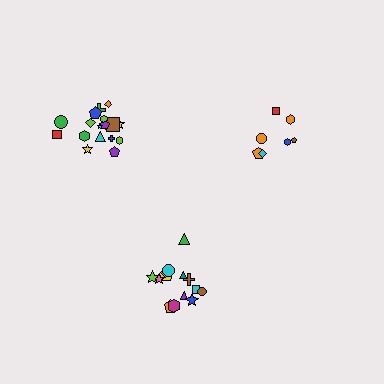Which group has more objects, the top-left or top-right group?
The top-left group.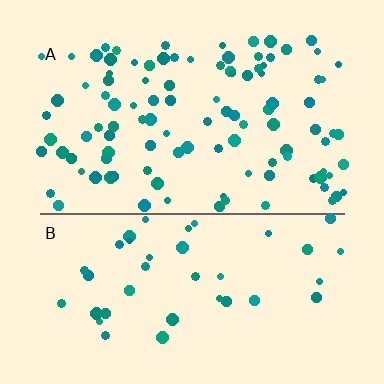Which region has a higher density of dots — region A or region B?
A (the top).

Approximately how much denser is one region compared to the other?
Approximately 2.6× — region A over region B.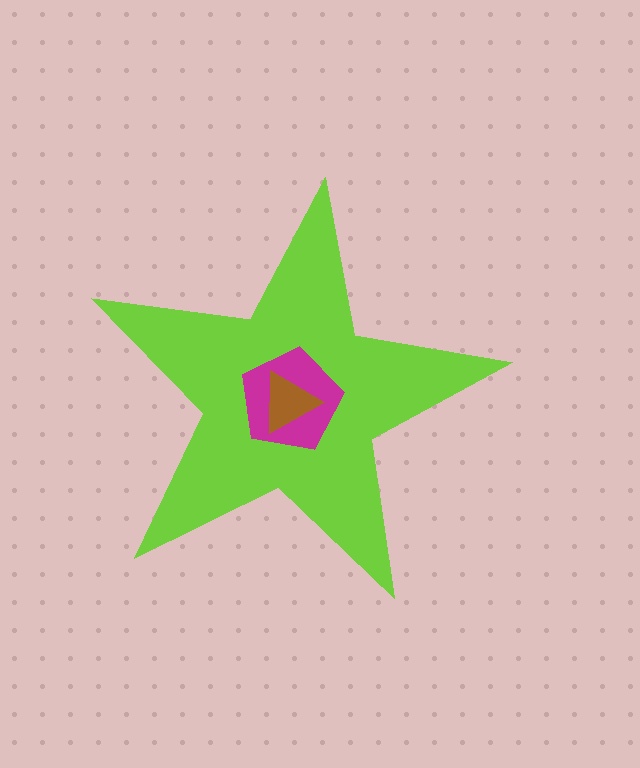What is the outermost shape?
The lime star.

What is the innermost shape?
The brown triangle.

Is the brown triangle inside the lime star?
Yes.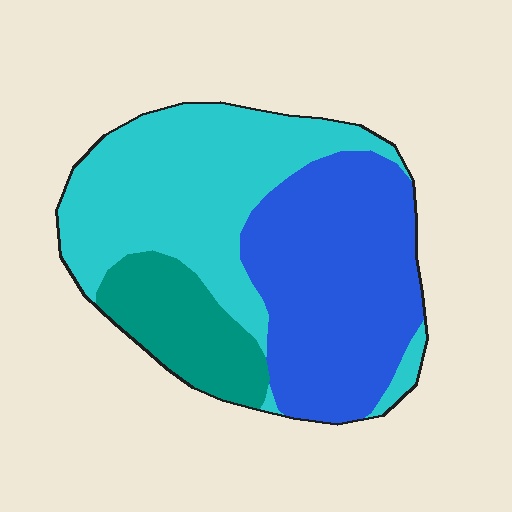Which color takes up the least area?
Teal, at roughly 15%.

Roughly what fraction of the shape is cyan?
Cyan takes up between a quarter and a half of the shape.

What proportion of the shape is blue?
Blue covers 41% of the shape.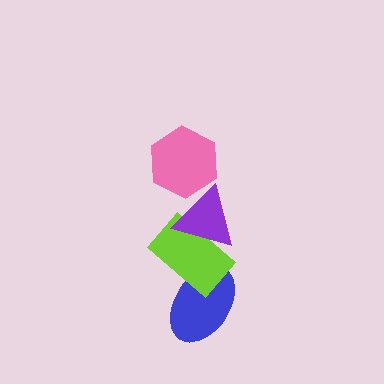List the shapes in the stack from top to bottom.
From top to bottom: the pink hexagon, the purple triangle, the lime rectangle, the blue ellipse.